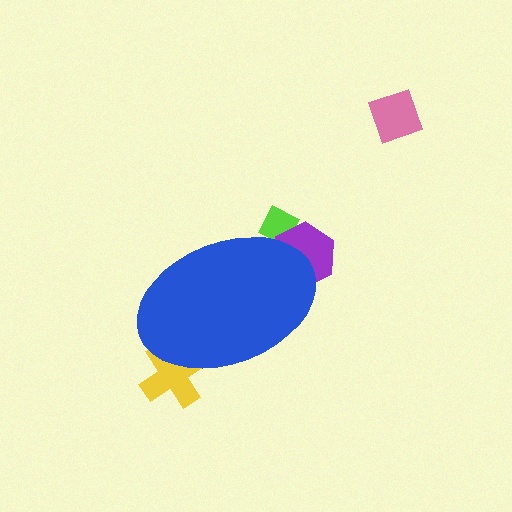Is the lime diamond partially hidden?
Yes, the lime diamond is partially hidden behind the blue ellipse.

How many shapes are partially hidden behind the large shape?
3 shapes are partially hidden.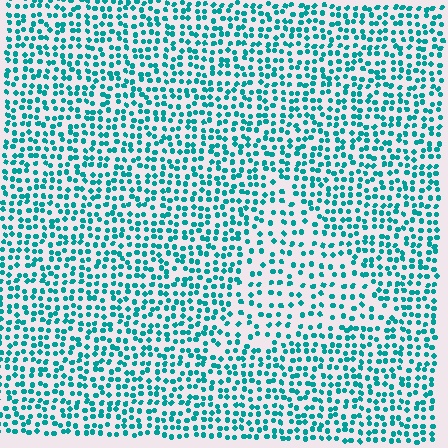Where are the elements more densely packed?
The elements are more densely packed outside the triangle boundary.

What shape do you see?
I see a triangle.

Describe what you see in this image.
The image contains small teal elements arranged at two different densities. A triangle-shaped region is visible where the elements are less densely packed than the surrounding area.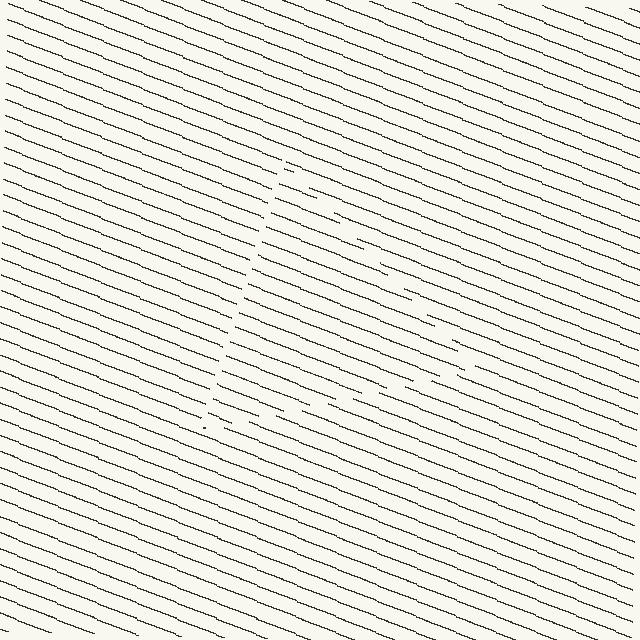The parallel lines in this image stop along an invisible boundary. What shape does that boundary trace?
An illusory triangle. The interior of the shape contains the same grating, shifted by half a period — the contour is defined by the phase discontinuity where line-ends from the inner and outer gratings abut.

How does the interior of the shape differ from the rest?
The interior of the shape contains the same grating, shifted by half a period — the contour is defined by the phase discontinuity where line-ends from the inner and outer gratings abut.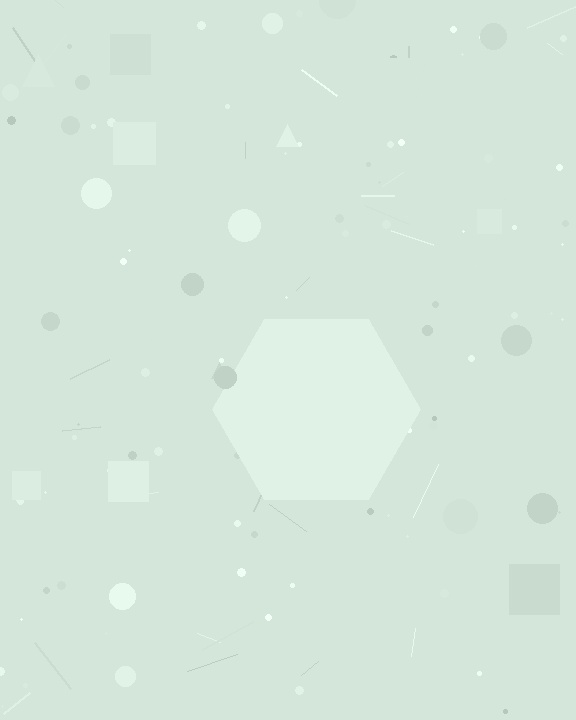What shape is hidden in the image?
A hexagon is hidden in the image.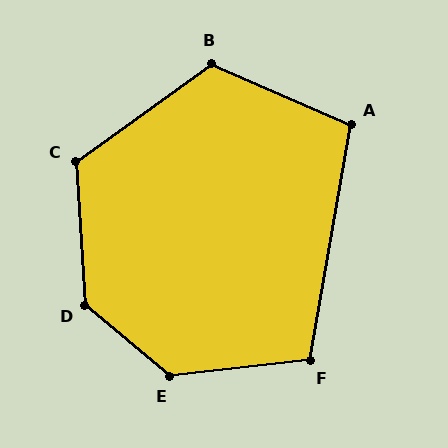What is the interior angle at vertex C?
Approximately 122 degrees (obtuse).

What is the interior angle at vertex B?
Approximately 120 degrees (obtuse).